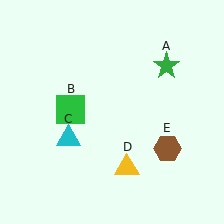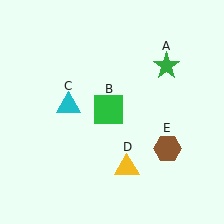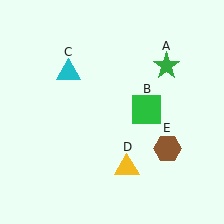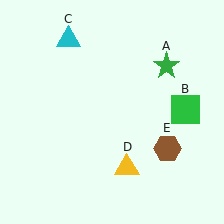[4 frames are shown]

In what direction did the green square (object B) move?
The green square (object B) moved right.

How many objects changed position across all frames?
2 objects changed position: green square (object B), cyan triangle (object C).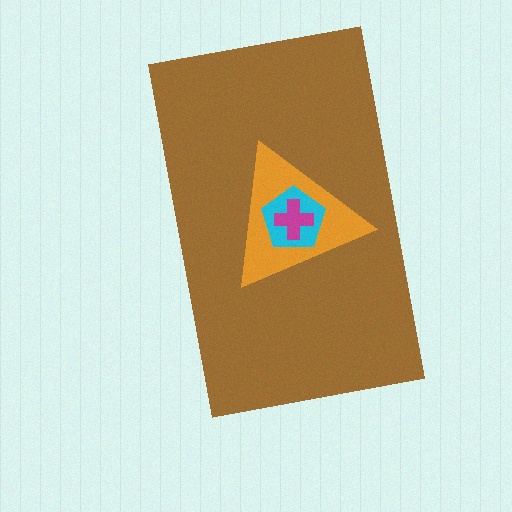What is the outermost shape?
The brown rectangle.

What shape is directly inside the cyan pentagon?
The magenta cross.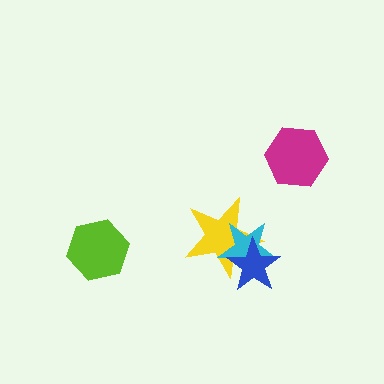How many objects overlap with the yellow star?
2 objects overlap with the yellow star.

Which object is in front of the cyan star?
The blue star is in front of the cyan star.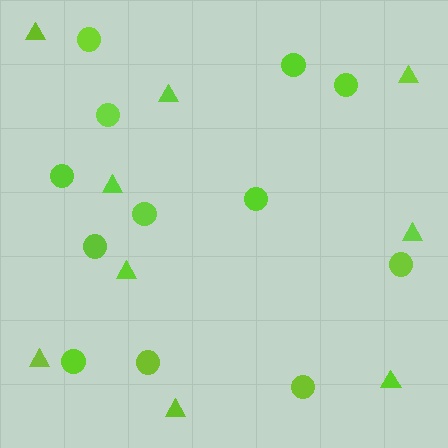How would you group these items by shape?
There are 2 groups: one group of triangles (9) and one group of circles (12).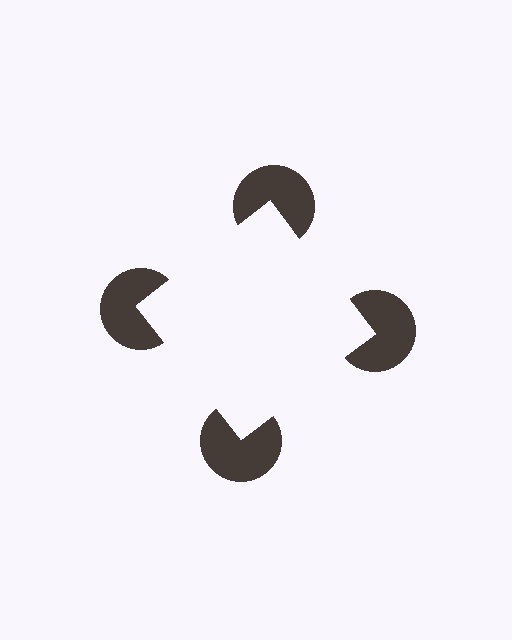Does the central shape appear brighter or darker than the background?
It typically appears slightly brighter than the background, even though no actual brightness change is drawn.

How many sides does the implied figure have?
4 sides.